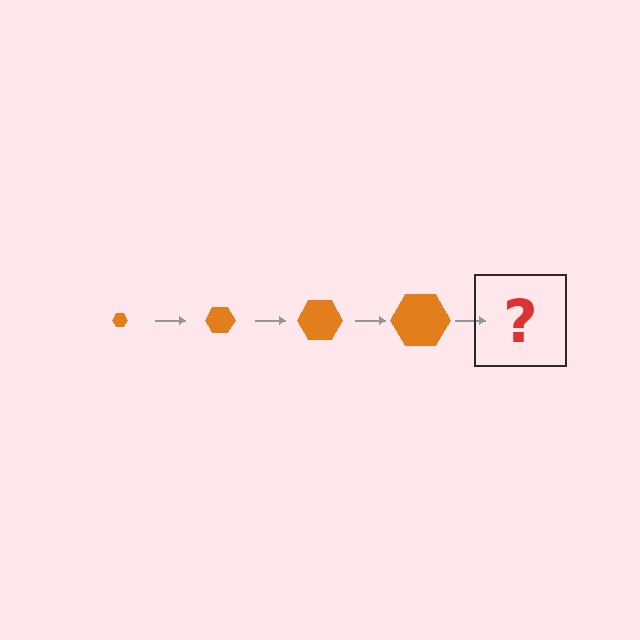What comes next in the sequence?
The next element should be an orange hexagon, larger than the previous one.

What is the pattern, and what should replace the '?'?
The pattern is that the hexagon gets progressively larger each step. The '?' should be an orange hexagon, larger than the previous one.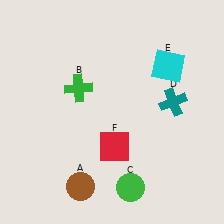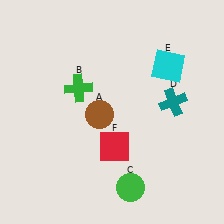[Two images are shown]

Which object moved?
The brown circle (A) moved up.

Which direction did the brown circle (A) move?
The brown circle (A) moved up.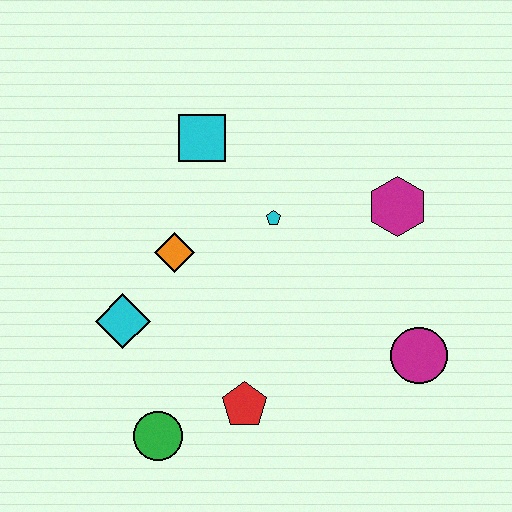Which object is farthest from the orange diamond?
The magenta circle is farthest from the orange diamond.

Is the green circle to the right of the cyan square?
No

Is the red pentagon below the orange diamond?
Yes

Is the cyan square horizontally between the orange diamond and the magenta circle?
Yes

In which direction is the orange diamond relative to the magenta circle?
The orange diamond is to the left of the magenta circle.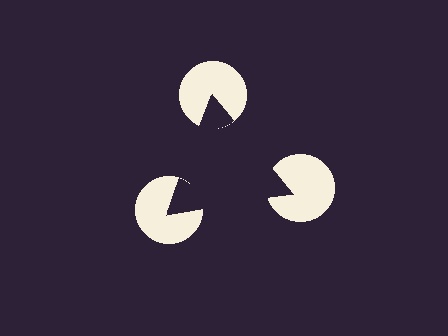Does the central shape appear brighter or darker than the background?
It typically appears slightly darker than the background, even though no actual brightness change is drawn.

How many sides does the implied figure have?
3 sides.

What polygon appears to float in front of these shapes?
An illusory triangle — its edges are inferred from the aligned wedge cuts in the pac-man discs, not physically drawn.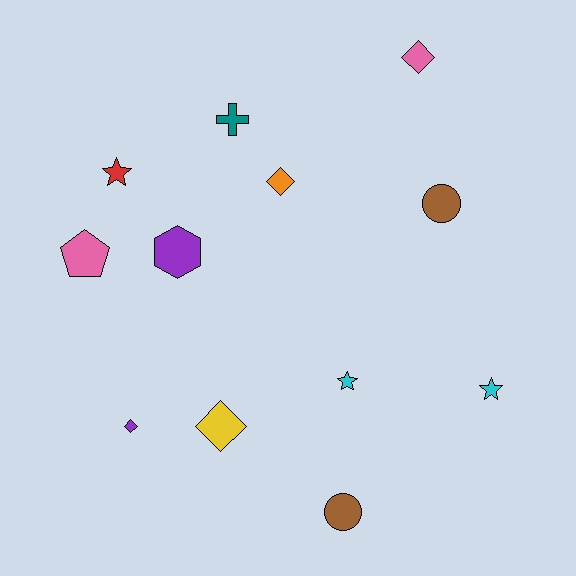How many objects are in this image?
There are 12 objects.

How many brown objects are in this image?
There are 2 brown objects.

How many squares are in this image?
There are no squares.